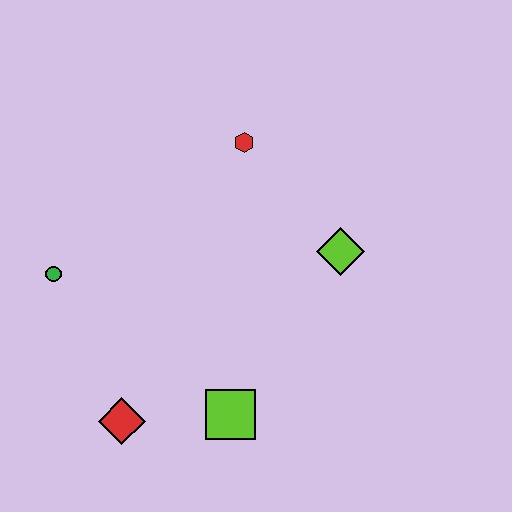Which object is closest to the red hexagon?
The lime diamond is closest to the red hexagon.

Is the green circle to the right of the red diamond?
No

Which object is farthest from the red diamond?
The red hexagon is farthest from the red diamond.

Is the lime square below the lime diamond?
Yes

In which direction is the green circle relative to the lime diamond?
The green circle is to the left of the lime diamond.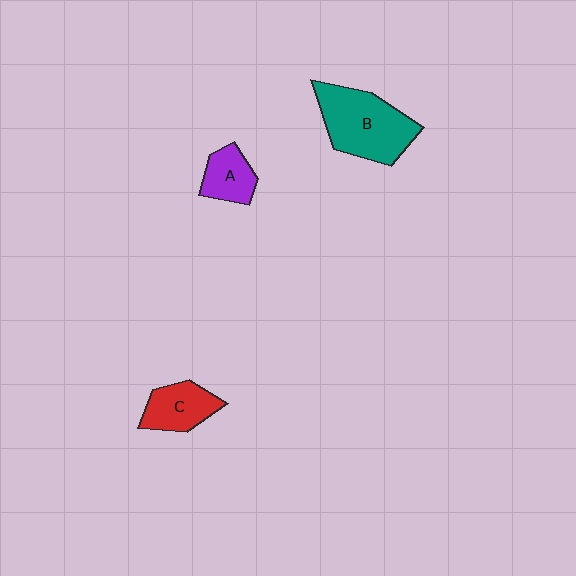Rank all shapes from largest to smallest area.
From largest to smallest: B (teal), C (red), A (purple).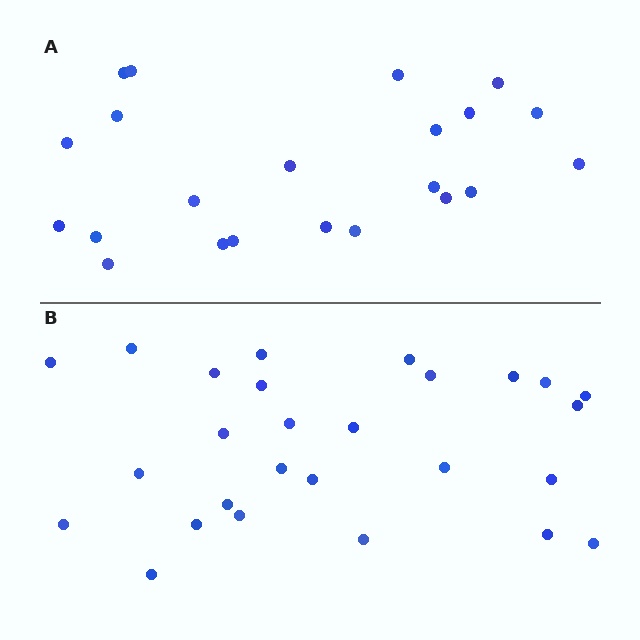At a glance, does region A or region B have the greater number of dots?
Region B (the bottom region) has more dots.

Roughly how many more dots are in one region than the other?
Region B has about 5 more dots than region A.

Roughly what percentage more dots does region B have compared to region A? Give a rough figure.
About 25% more.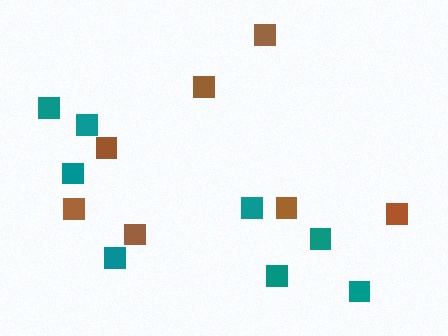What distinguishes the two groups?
There are 2 groups: one group of teal squares (8) and one group of brown squares (7).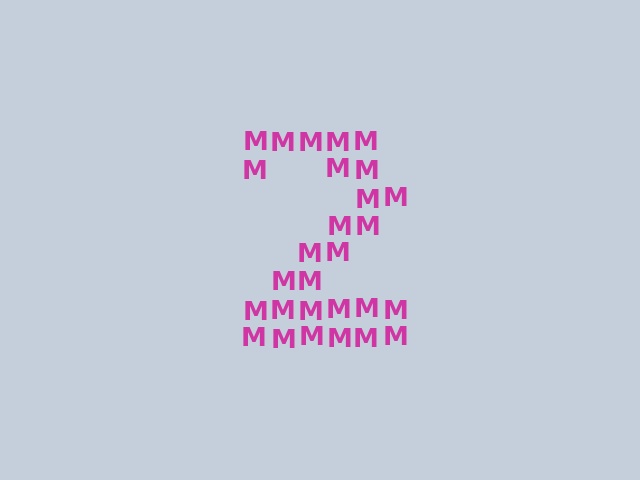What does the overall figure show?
The overall figure shows the digit 2.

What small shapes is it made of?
It is made of small letter M's.